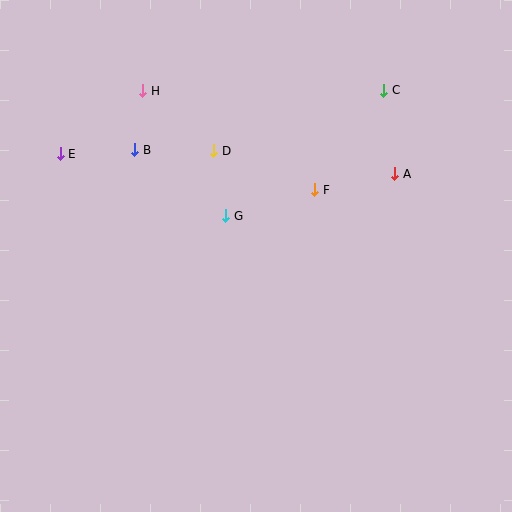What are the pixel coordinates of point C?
Point C is at (384, 90).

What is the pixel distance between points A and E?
The distance between A and E is 335 pixels.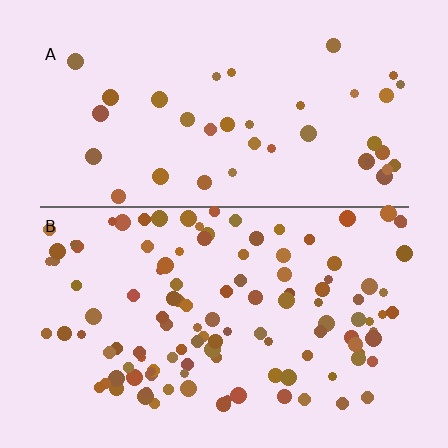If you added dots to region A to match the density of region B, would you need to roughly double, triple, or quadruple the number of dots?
Approximately triple.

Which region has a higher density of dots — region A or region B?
B (the bottom).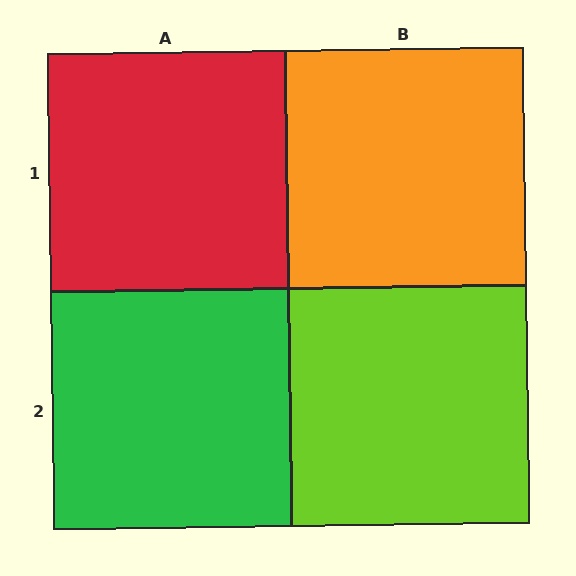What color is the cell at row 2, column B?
Lime.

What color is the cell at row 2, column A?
Green.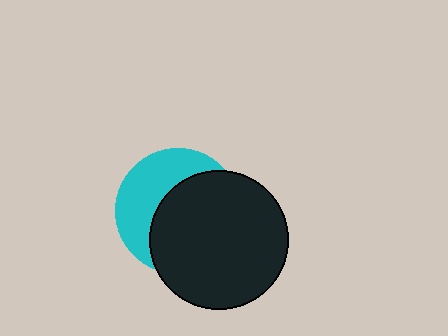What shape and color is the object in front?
The object in front is a black circle.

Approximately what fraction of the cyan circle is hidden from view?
Roughly 59% of the cyan circle is hidden behind the black circle.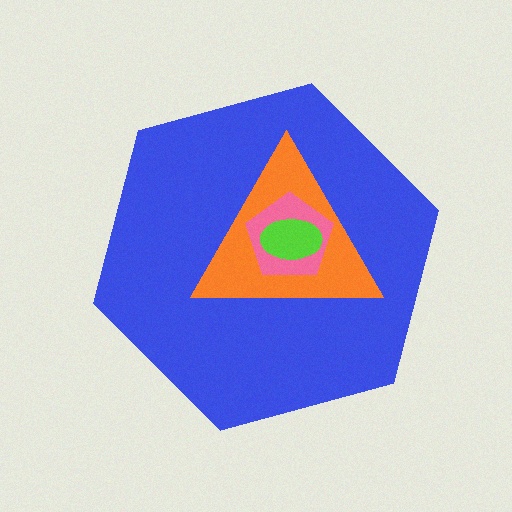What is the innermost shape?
The lime ellipse.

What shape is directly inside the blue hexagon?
The orange triangle.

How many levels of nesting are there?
4.